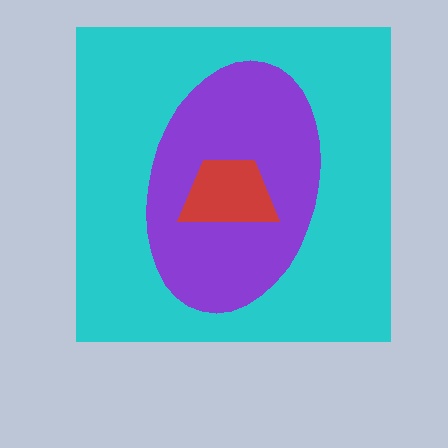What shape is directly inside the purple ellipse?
The red trapezoid.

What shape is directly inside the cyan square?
The purple ellipse.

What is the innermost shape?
The red trapezoid.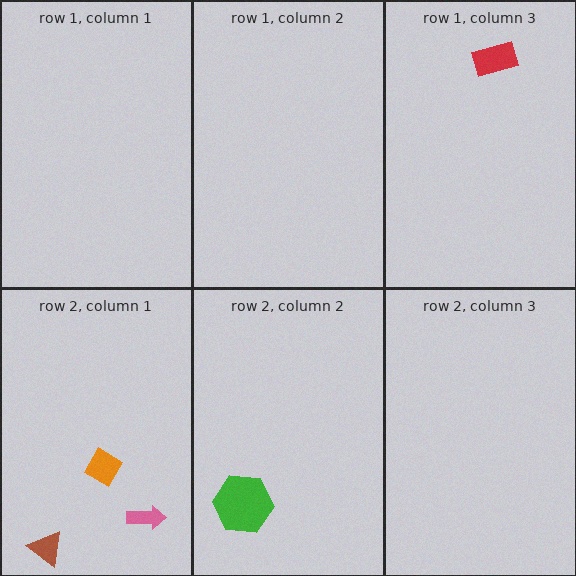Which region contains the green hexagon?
The row 2, column 2 region.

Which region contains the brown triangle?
The row 2, column 1 region.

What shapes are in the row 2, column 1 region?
The pink arrow, the brown triangle, the orange diamond.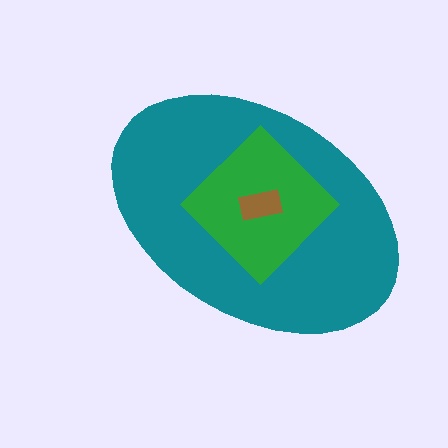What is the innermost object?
The brown rectangle.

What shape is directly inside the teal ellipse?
The green diamond.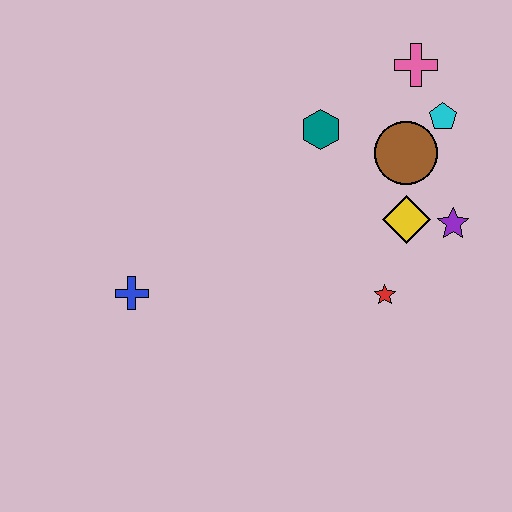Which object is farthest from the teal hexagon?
The blue cross is farthest from the teal hexagon.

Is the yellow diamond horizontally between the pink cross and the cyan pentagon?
No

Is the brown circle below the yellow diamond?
No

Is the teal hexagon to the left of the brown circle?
Yes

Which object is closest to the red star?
The yellow diamond is closest to the red star.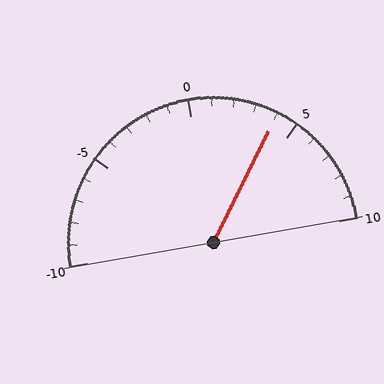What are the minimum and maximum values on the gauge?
The gauge ranges from -10 to 10.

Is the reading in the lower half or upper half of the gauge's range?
The reading is in the upper half of the range (-10 to 10).